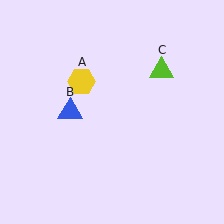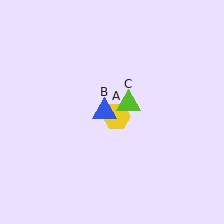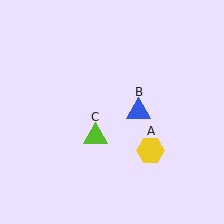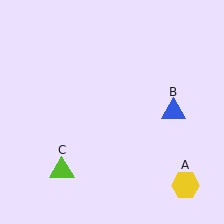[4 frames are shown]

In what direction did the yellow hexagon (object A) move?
The yellow hexagon (object A) moved down and to the right.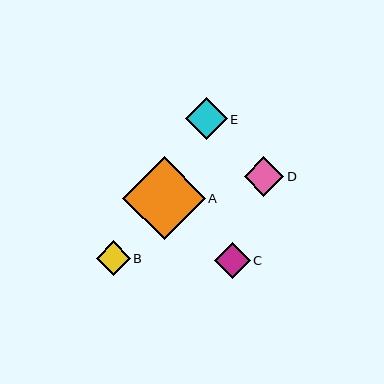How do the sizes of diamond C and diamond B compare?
Diamond C and diamond B are approximately the same size.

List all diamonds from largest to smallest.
From largest to smallest: A, E, D, C, B.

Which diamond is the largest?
Diamond A is the largest with a size of approximately 82 pixels.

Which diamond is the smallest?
Diamond B is the smallest with a size of approximately 34 pixels.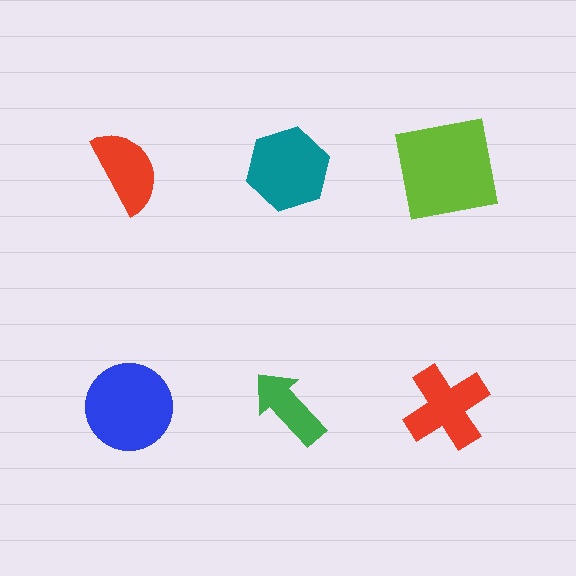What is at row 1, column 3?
A lime square.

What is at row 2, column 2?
A green arrow.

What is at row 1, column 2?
A teal hexagon.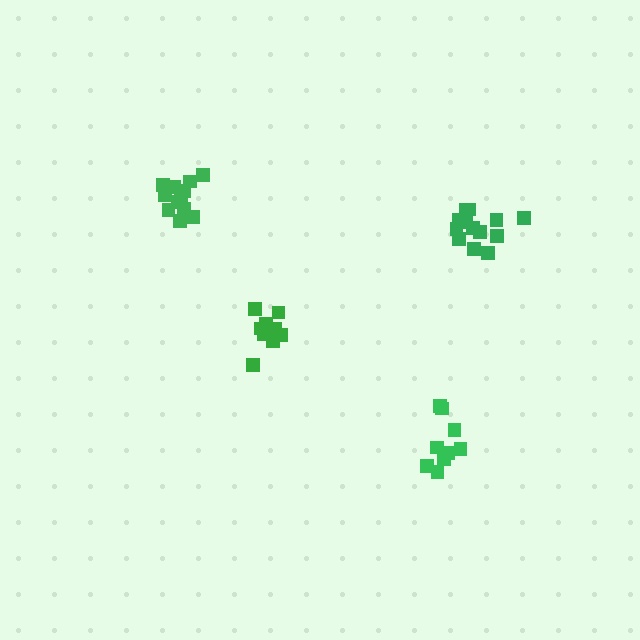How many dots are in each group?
Group 1: 9 dots, Group 2: 12 dots, Group 3: 13 dots, Group 4: 9 dots (43 total).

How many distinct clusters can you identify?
There are 4 distinct clusters.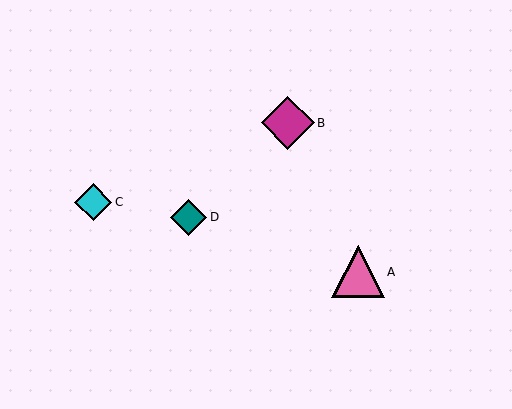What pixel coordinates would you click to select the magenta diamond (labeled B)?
Click at (288, 123) to select the magenta diamond B.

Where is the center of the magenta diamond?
The center of the magenta diamond is at (288, 123).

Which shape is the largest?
The magenta diamond (labeled B) is the largest.